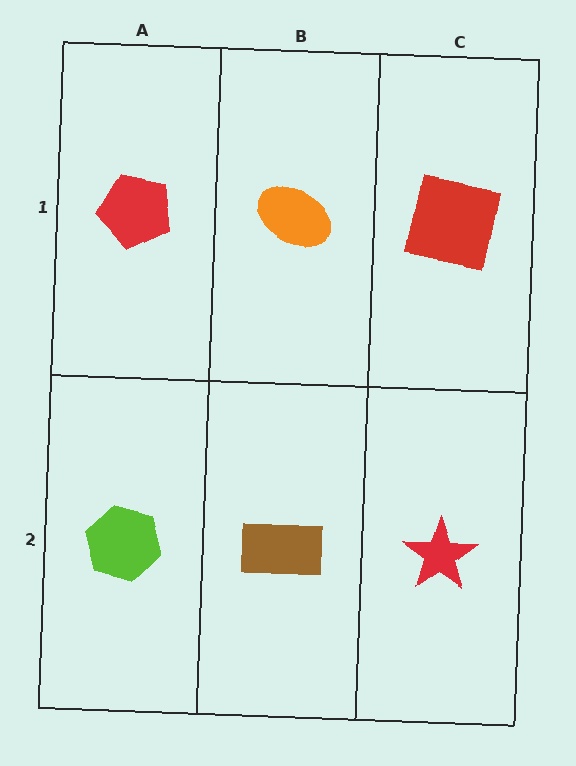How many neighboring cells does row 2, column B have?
3.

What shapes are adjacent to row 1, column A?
A lime hexagon (row 2, column A), an orange ellipse (row 1, column B).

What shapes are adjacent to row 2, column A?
A red pentagon (row 1, column A), a brown rectangle (row 2, column B).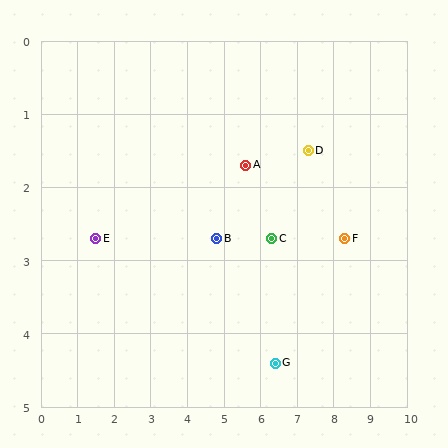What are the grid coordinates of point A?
Point A is at approximately (5.6, 1.7).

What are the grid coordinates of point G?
Point G is at approximately (6.4, 4.4).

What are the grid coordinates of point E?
Point E is at approximately (1.5, 2.7).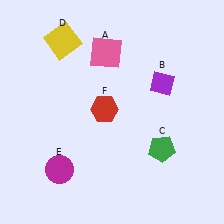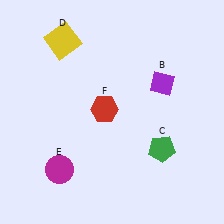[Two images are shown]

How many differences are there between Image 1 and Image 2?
There is 1 difference between the two images.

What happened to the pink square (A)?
The pink square (A) was removed in Image 2. It was in the top-left area of Image 1.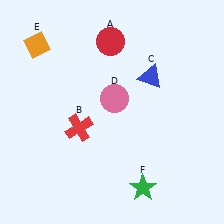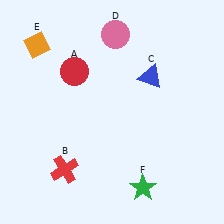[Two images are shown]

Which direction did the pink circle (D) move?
The pink circle (D) moved up.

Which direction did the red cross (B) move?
The red cross (B) moved down.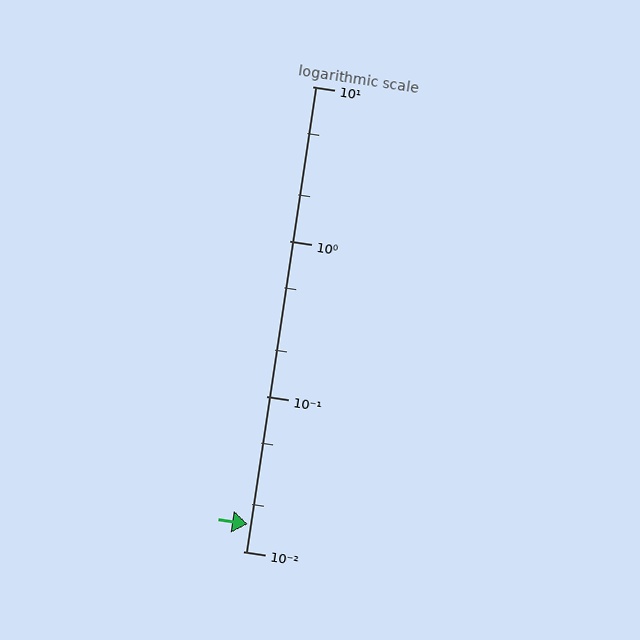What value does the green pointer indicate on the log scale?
The pointer indicates approximately 0.015.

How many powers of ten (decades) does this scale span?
The scale spans 3 decades, from 0.01 to 10.